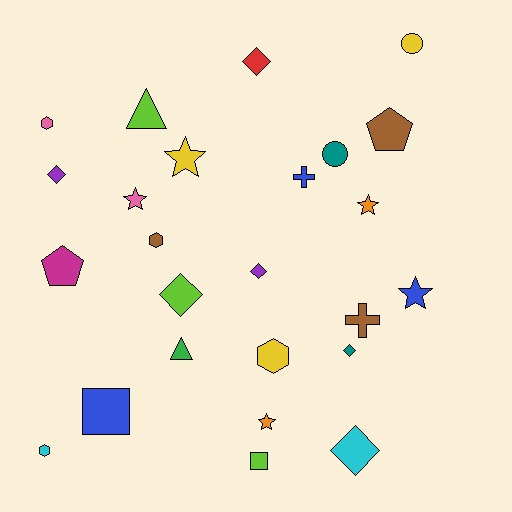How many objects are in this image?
There are 25 objects.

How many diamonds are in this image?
There are 6 diamonds.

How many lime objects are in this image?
There are 3 lime objects.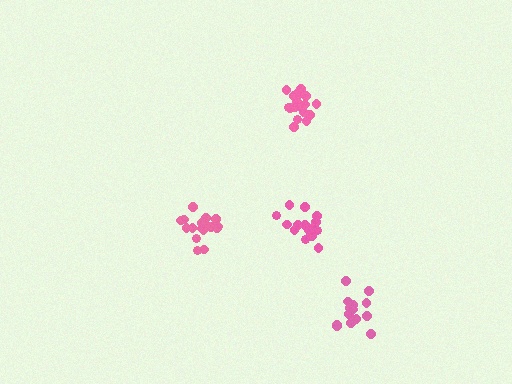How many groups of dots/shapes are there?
There are 4 groups.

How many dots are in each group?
Group 1: 18 dots, Group 2: 15 dots, Group 3: 16 dots, Group 4: 19 dots (68 total).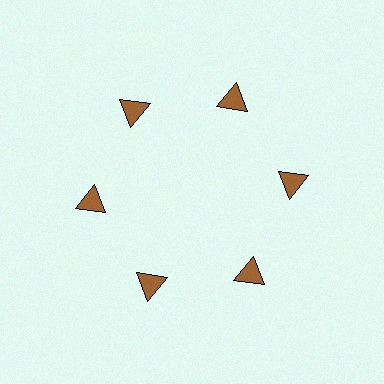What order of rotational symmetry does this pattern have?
This pattern has 6-fold rotational symmetry.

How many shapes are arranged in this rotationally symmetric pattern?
There are 6 shapes, arranged in 6 groups of 1.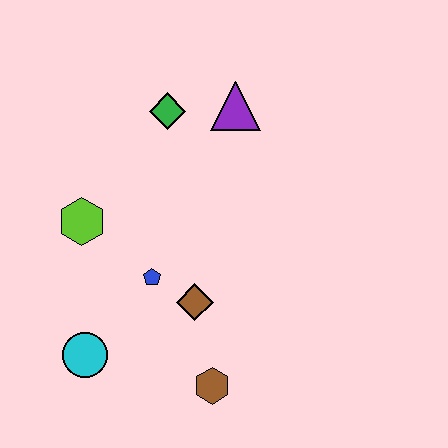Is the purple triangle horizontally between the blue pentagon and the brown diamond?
No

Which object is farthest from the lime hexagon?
The brown hexagon is farthest from the lime hexagon.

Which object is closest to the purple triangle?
The green diamond is closest to the purple triangle.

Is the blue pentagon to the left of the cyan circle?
No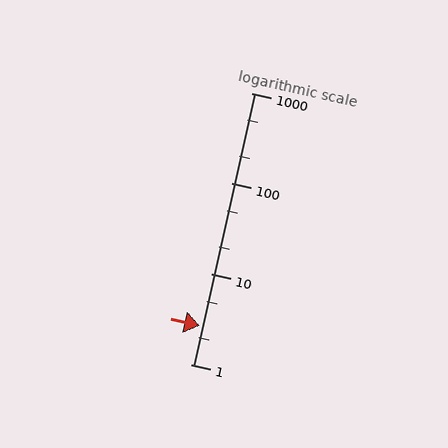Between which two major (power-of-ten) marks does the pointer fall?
The pointer is between 1 and 10.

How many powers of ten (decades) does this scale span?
The scale spans 3 decades, from 1 to 1000.